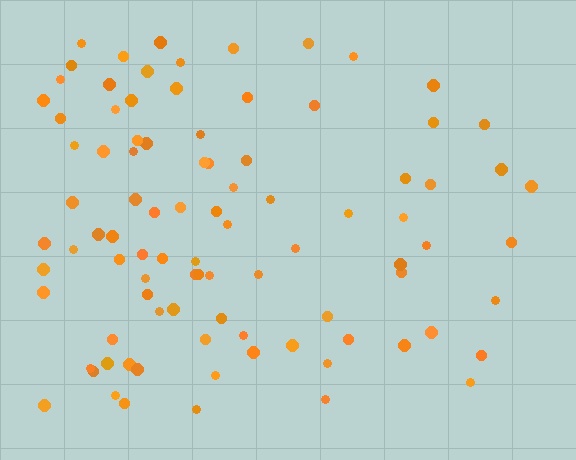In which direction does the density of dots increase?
From right to left, with the left side densest.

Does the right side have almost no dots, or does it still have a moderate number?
Still a moderate number, just noticeably fewer than the left.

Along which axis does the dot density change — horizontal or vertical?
Horizontal.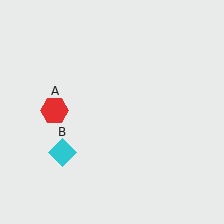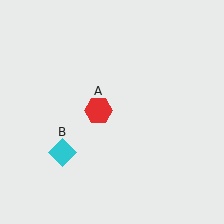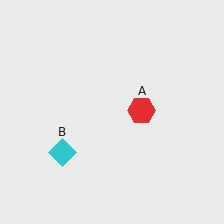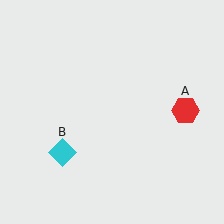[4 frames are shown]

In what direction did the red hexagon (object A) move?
The red hexagon (object A) moved right.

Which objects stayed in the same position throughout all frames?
Cyan diamond (object B) remained stationary.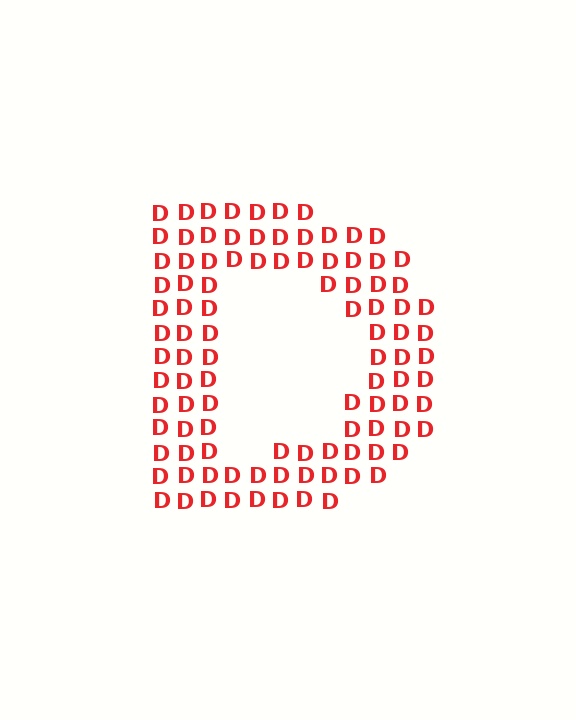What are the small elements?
The small elements are letter D's.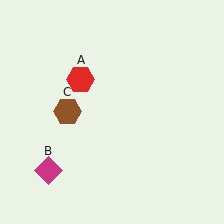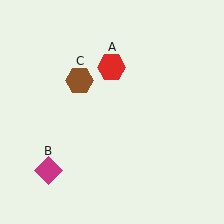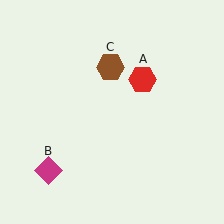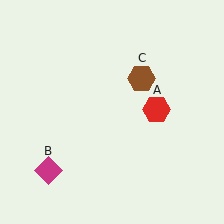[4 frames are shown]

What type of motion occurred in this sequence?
The red hexagon (object A), brown hexagon (object C) rotated clockwise around the center of the scene.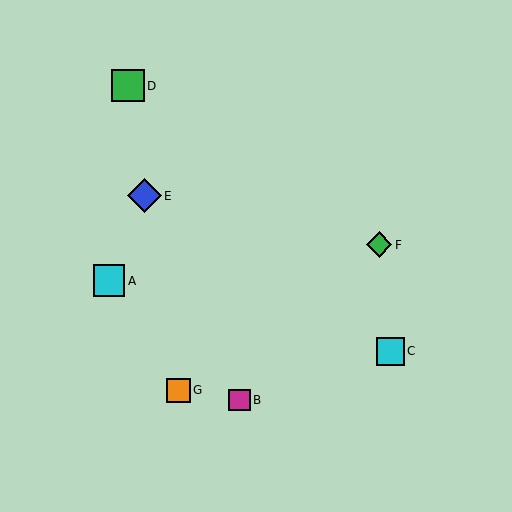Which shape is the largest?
The blue diamond (labeled E) is the largest.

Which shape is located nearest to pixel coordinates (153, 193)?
The blue diamond (labeled E) at (144, 196) is nearest to that location.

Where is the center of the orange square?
The center of the orange square is at (178, 390).